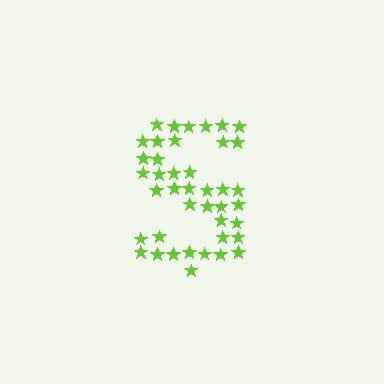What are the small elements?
The small elements are stars.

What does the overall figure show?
The overall figure shows the letter S.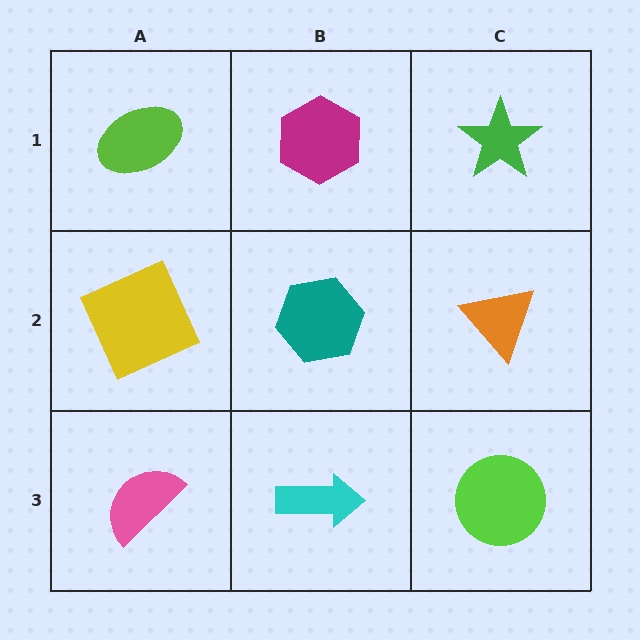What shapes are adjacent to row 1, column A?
A yellow square (row 2, column A), a magenta hexagon (row 1, column B).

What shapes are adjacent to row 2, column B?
A magenta hexagon (row 1, column B), a cyan arrow (row 3, column B), a yellow square (row 2, column A), an orange triangle (row 2, column C).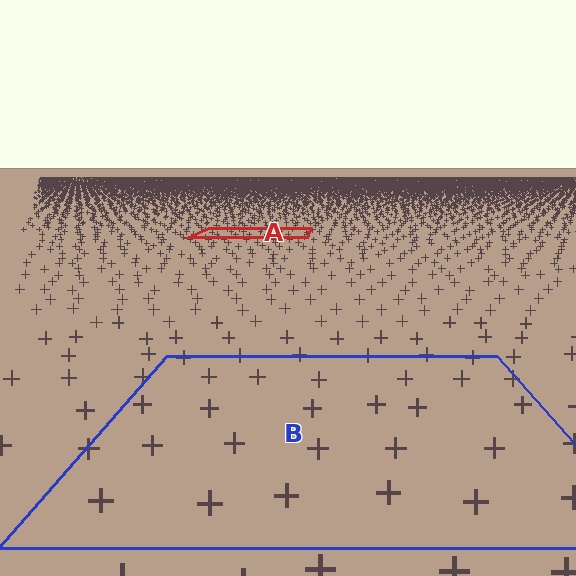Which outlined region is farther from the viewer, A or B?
Region A is farther from the viewer — the texture elements inside it appear smaller and more densely packed.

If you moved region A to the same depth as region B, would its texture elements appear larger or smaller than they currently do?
They would appear larger. At a closer depth, the same texture elements are projected at a bigger on-screen size.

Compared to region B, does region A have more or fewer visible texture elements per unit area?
Region A has more texture elements per unit area — they are packed more densely because it is farther away.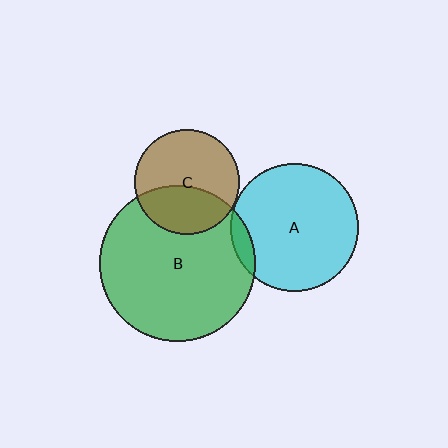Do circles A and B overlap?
Yes.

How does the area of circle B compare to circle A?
Approximately 1.5 times.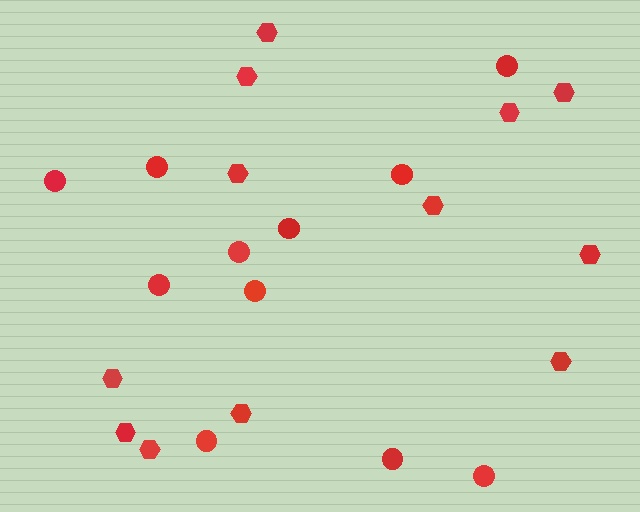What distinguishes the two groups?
There are 2 groups: one group of hexagons (12) and one group of circles (11).